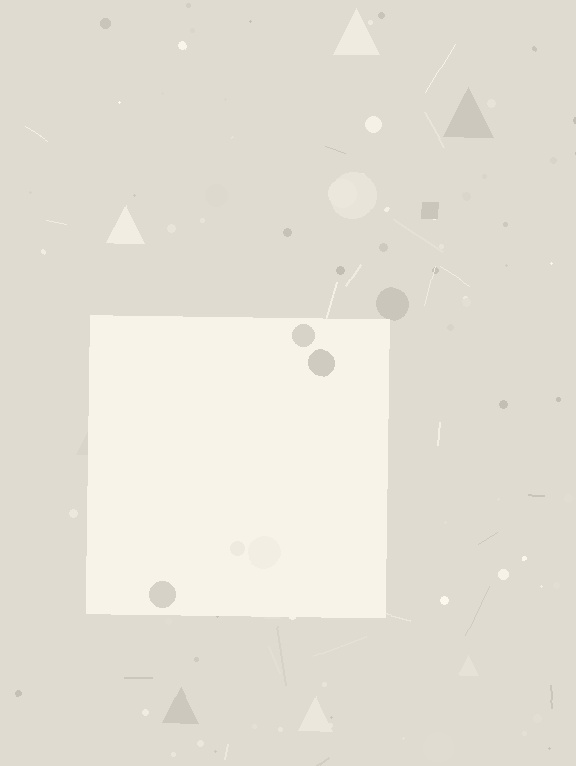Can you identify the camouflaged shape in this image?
The camouflaged shape is a square.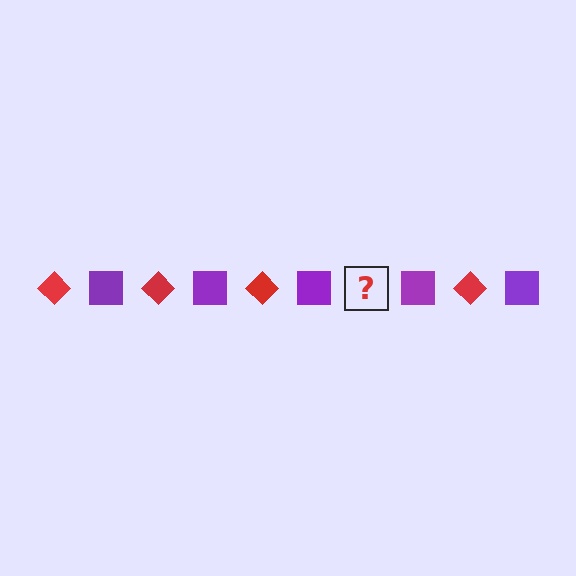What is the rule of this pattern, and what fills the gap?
The rule is that the pattern alternates between red diamond and purple square. The gap should be filled with a red diamond.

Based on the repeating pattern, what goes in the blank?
The blank should be a red diamond.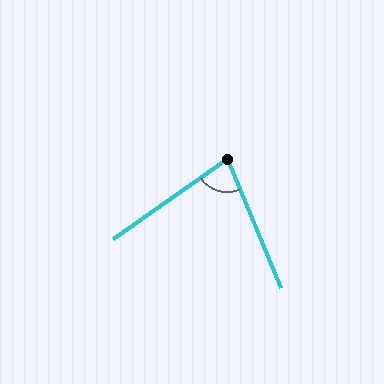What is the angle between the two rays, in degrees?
Approximately 78 degrees.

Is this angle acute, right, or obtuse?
It is acute.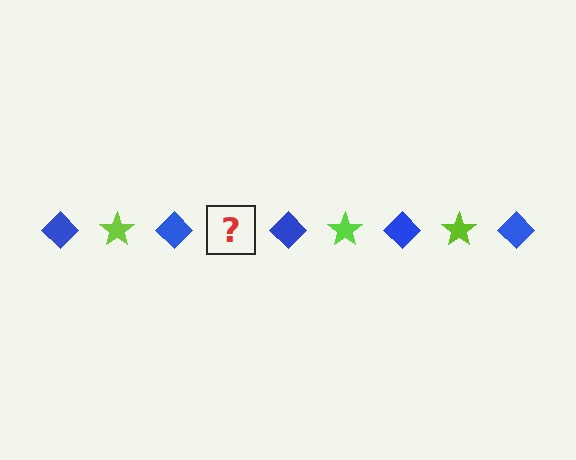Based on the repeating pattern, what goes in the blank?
The blank should be a lime star.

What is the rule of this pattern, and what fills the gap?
The rule is that the pattern alternates between blue diamond and lime star. The gap should be filled with a lime star.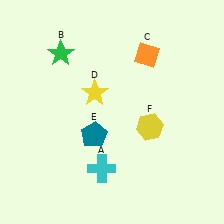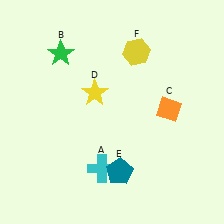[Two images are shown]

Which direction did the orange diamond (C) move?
The orange diamond (C) moved down.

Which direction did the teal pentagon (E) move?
The teal pentagon (E) moved down.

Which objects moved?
The objects that moved are: the orange diamond (C), the teal pentagon (E), the yellow hexagon (F).